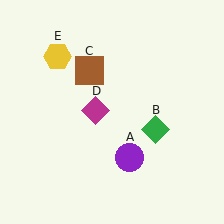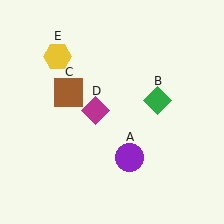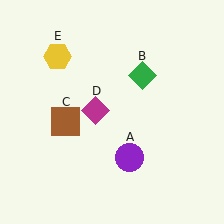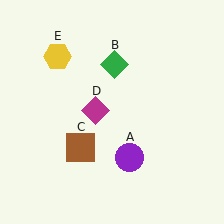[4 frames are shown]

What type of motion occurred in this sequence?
The green diamond (object B), brown square (object C) rotated counterclockwise around the center of the scene.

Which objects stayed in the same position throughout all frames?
Purple circle (object A) and magenta diamond (object D) and yellow hexagon (object E) remained stationary.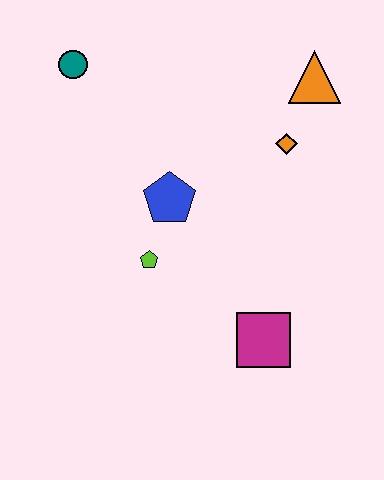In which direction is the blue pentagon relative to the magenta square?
The blue pentagon is above the magenta square.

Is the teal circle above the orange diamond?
Yes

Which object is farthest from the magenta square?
The teal circle is farthest from the magenta square.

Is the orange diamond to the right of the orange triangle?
No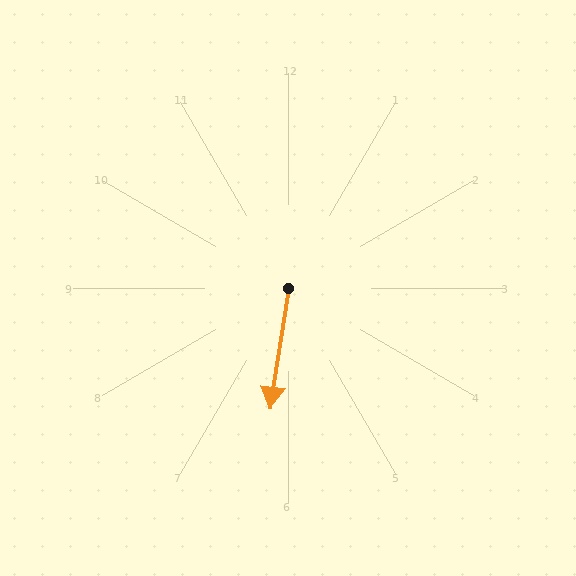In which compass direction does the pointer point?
South.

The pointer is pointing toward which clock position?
Roughly 6 o'clock.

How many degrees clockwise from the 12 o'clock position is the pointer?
Approximately 189 degrees.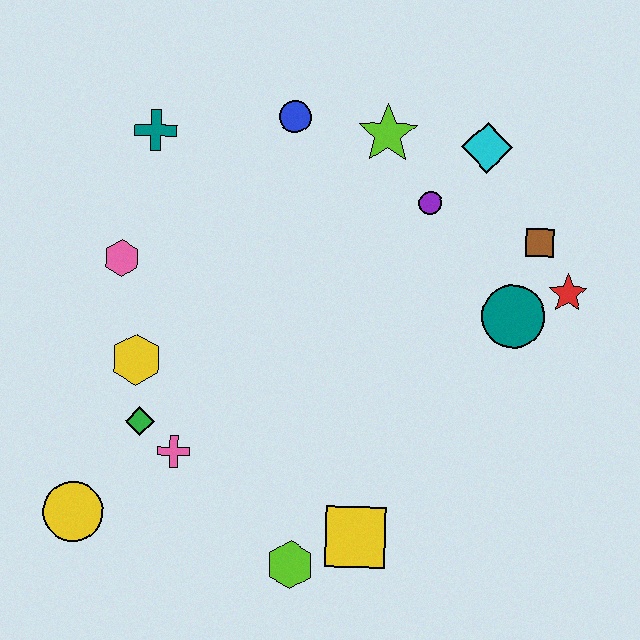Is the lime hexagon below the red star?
Yes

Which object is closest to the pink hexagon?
The yellow hexagon is closest to the pink hexagon.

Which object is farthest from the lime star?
The yellow circle is farthest from the lime star.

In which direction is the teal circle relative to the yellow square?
The teal circle is above the yellow square.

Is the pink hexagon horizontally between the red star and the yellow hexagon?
No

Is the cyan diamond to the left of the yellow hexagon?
No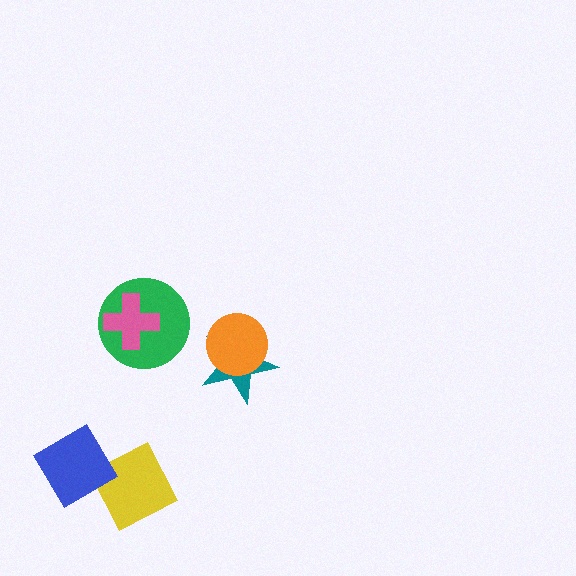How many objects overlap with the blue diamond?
1 object overlaps with the blue diamond.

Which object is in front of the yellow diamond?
The blue diamond is in front of the yellow diamond.